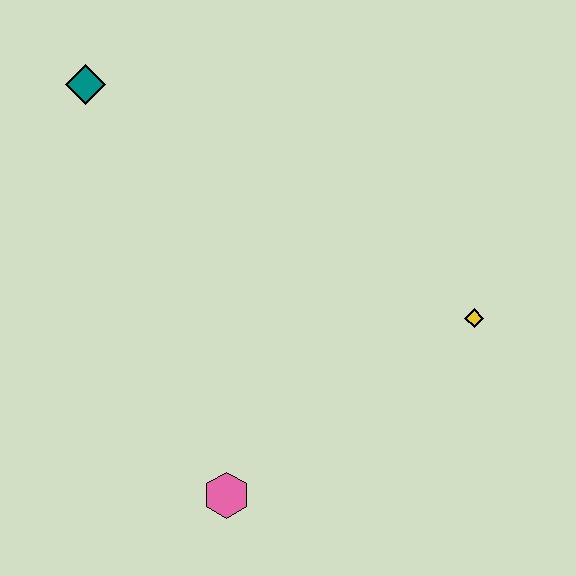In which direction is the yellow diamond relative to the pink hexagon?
The yellow diamond is to the right of the pink hexagon.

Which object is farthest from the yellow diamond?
The teal diamond is farthest from the yellow diamond.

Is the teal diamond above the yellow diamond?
Yes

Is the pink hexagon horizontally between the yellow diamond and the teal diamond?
Yes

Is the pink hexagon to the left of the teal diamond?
No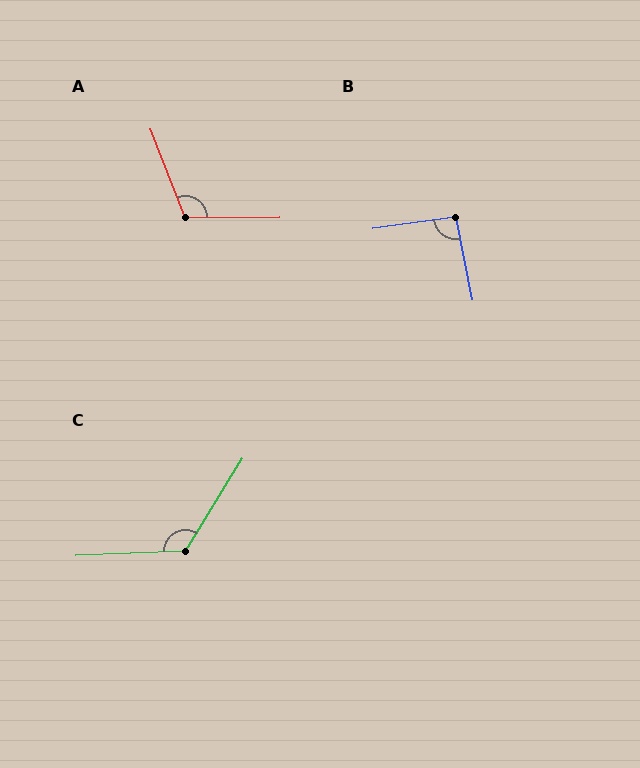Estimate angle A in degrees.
Approximately 111 degrees.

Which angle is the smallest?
B, at approximately 94 degrees.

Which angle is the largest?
C, at approximately 124 degrees.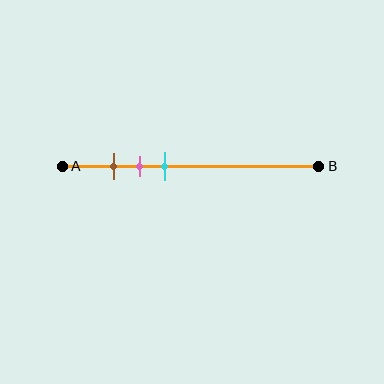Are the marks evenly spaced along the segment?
Yes, the marks are approximately evenly spaced.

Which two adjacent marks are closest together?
The brown and pink marks are the closest adjacent pair.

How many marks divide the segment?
There are 3 marks dividing the segment.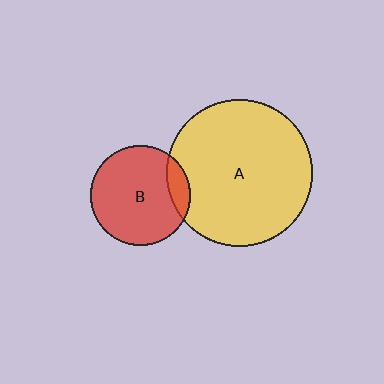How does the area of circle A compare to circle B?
Approximately 2.1 times.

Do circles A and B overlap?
Yes.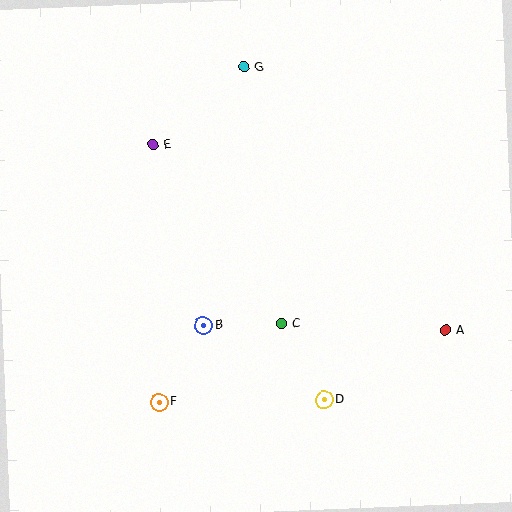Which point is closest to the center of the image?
Point C at (281, 324) is closest to the center.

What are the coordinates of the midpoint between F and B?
The midpoint between F and B is at (181, 364).